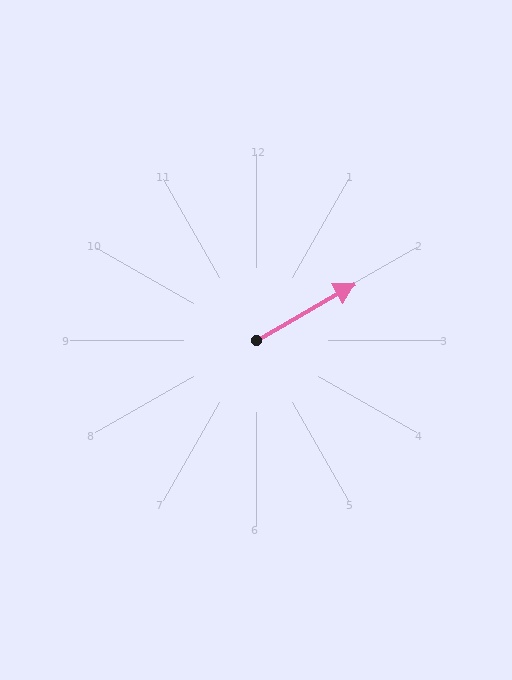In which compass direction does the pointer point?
Northeast.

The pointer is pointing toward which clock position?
Roughly 2 o'clock.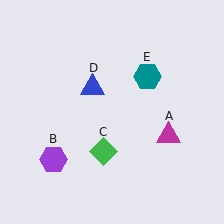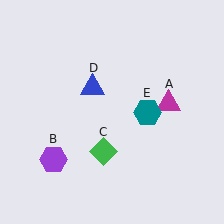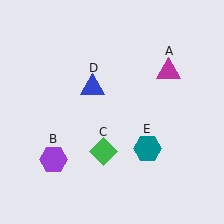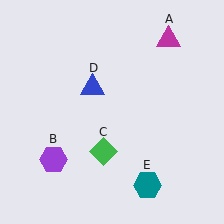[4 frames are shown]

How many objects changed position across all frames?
2 objects changed position: magenta triangle (object A), teal hexagon (object E).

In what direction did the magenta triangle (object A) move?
The magenta triangle (object A) moved up.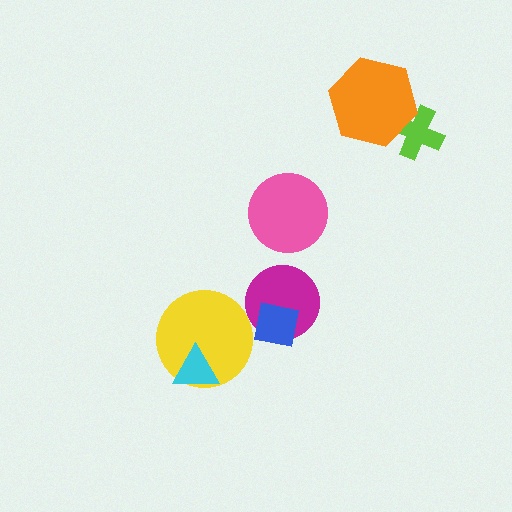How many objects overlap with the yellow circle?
1 object overlaps with the yellow circle.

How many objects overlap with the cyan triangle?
1 object overlaps with the cyan triangle.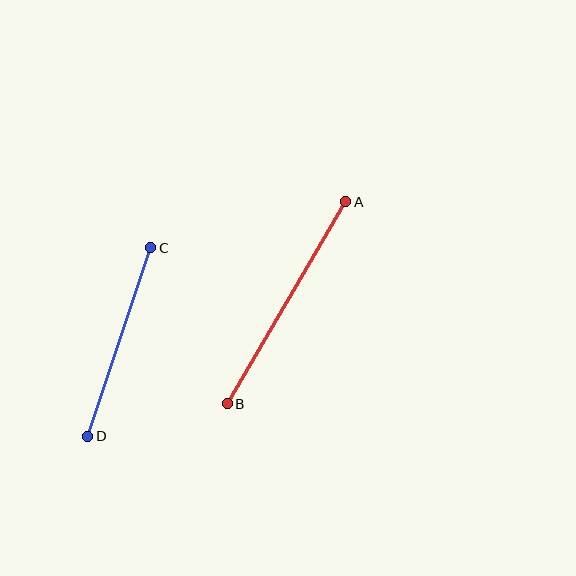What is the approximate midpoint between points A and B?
The midpoint is at approximately (286, 303) pixels.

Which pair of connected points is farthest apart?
Points A and B are farthest apart.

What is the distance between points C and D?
The distance is approximately 199 pixels.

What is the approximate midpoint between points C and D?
The midpoint is at approximately (119, 342) pixels.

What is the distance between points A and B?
The distance is approximately 234 pixels.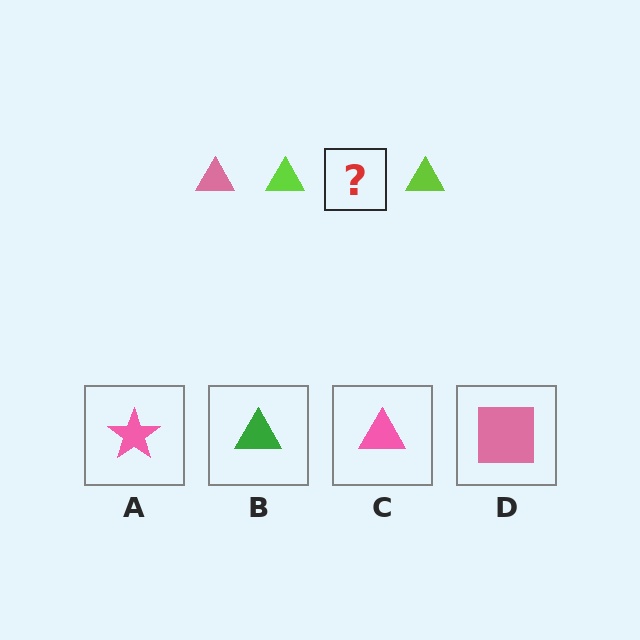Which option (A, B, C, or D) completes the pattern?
C.